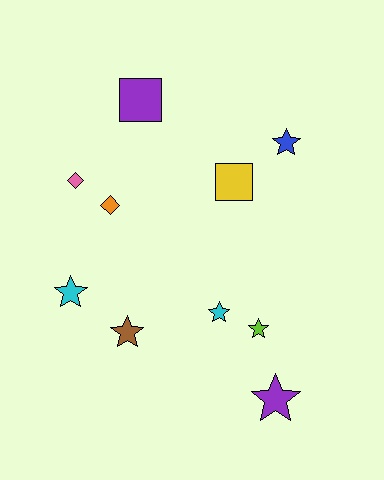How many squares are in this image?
There are 2 squares.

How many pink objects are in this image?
There is 1 pink object.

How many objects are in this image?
There are 10 objects.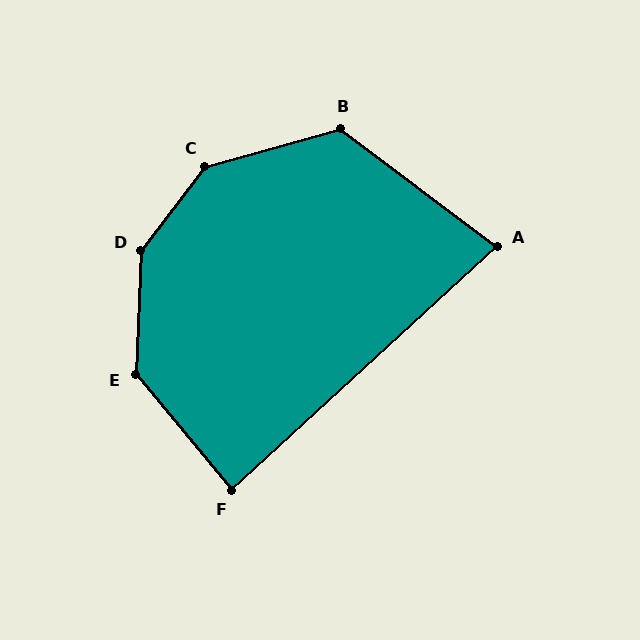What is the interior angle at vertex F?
Approximately 87 degrees (approximately right).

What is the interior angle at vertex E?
Approximately 138 degrees (obtuse).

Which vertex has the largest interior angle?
D, at approximately 145 degrees.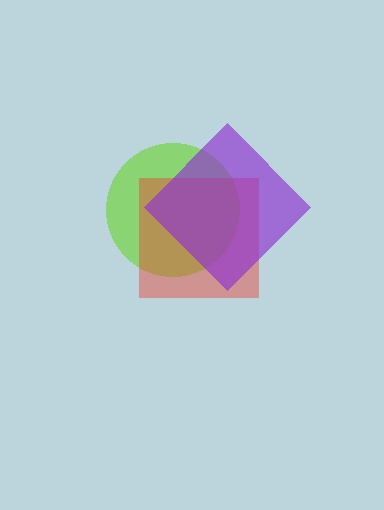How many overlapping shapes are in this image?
There are 3 overlapping shapes in the image.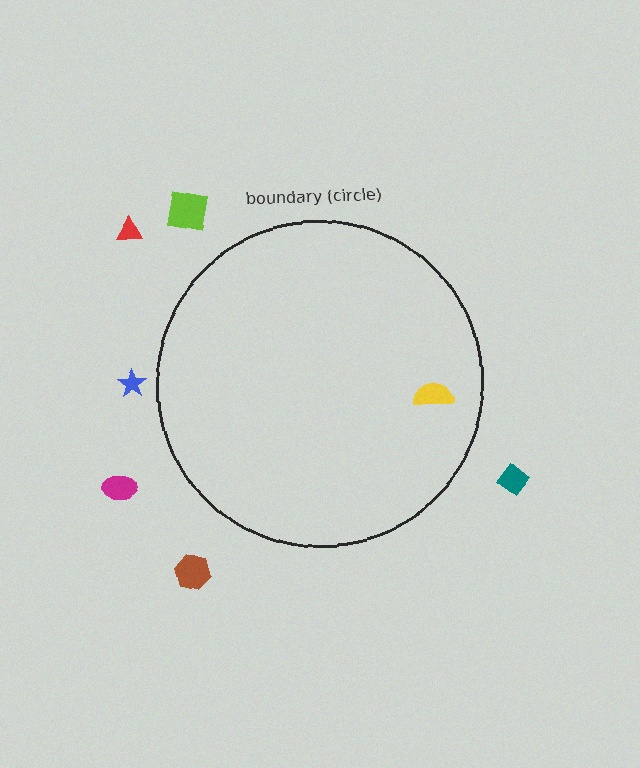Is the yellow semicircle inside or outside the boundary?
Inside.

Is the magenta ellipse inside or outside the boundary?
Outside.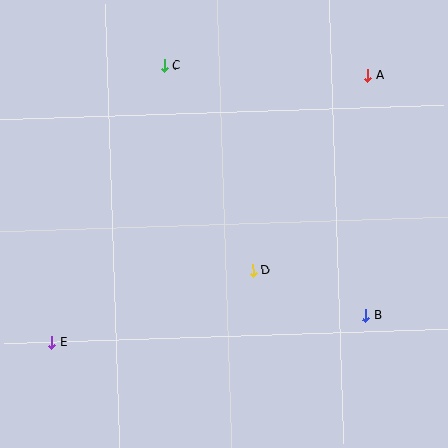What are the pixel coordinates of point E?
Point E is at (51, 343).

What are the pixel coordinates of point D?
Point D is at (253, 270).